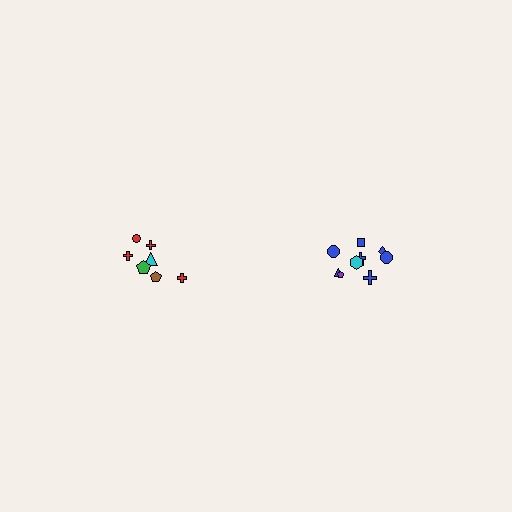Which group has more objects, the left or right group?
The right group.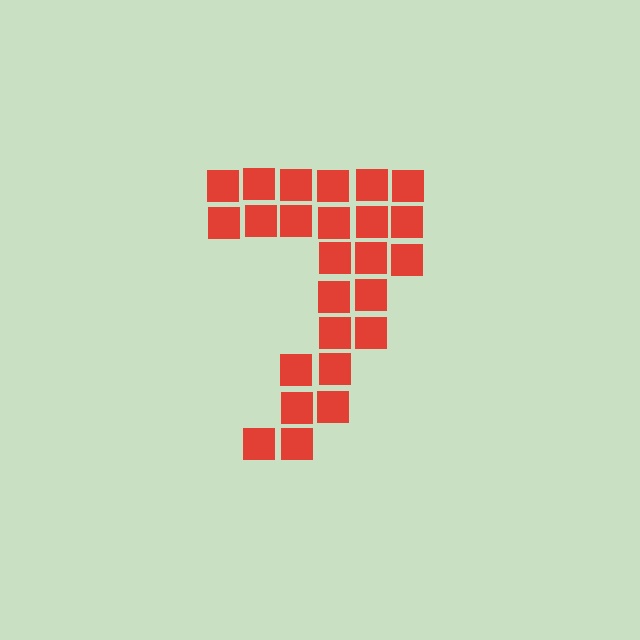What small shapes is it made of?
It is made of small squares.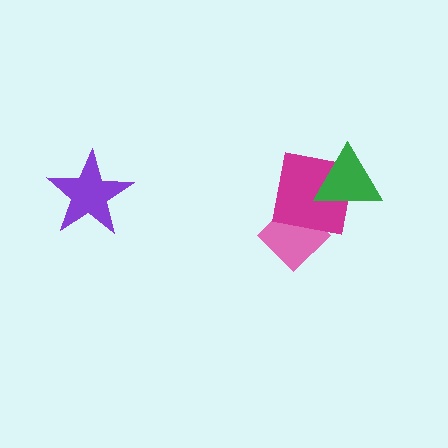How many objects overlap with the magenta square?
2 objects overlap with the magenta square.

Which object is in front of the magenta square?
The green triangle is in front of the magenta square.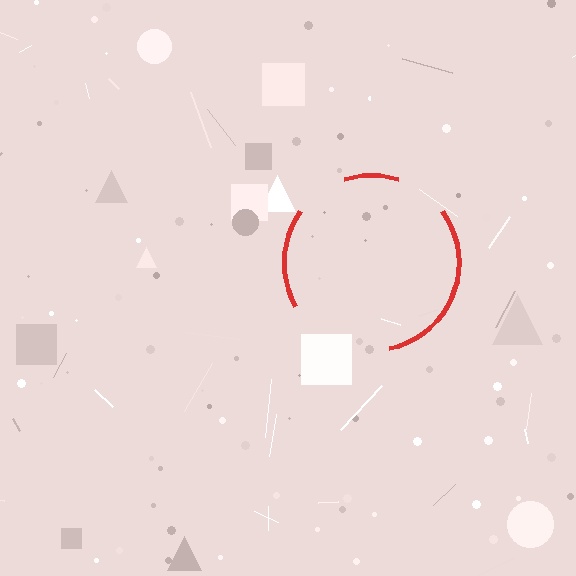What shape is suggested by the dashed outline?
The dashed outline suggests a circle.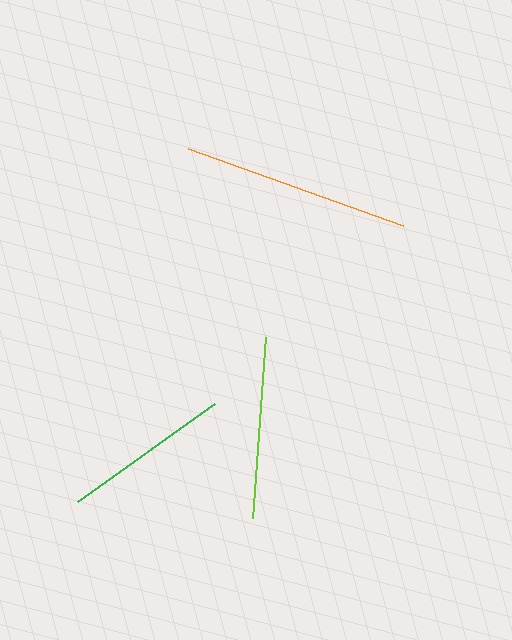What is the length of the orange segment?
The orange segment is approximately 228 pixels long.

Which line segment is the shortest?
The green line is the shortest at approximately 169 pixels.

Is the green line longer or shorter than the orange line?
The orange line is longer than the green line.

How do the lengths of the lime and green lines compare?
The lime and green lines are approximately the same length.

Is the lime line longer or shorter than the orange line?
The orange line is longer than the lime line.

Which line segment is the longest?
The orange line is the longest at approximately 228 pixels.